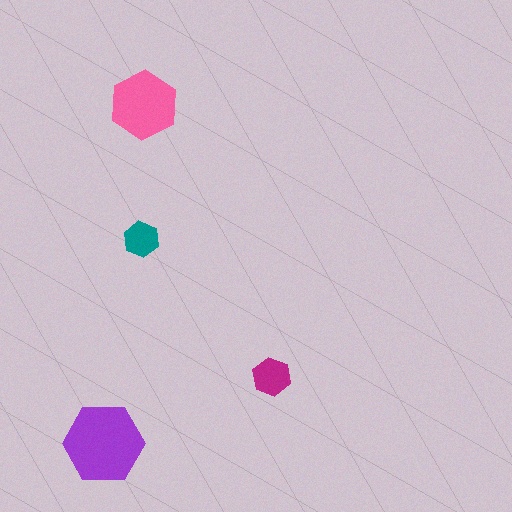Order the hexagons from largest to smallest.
the purple one, the pink one, the magenta one, the teal one.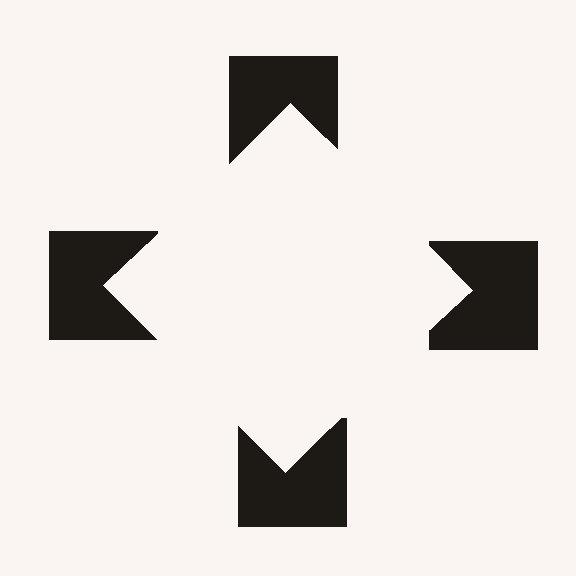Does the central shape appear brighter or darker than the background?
It typically appears slightly brighter than the background, even though no actual brightness change is drawn.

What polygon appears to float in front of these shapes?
An illusory square — its edges are inferred from the aligned wedge cuts in the notched squares, not physically drawn.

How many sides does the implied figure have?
4 sides.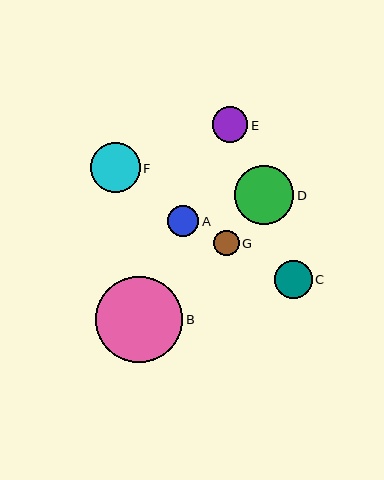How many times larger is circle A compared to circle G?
Circle A is approximately 1.2 times the size of circle G.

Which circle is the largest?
Circle B is the largest with a size of approximately 87 pixels.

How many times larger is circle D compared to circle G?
Circle D is approximately 2.3 times the size of circle G.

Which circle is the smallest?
Circle G is the smallest with a size of approximately 26 pixels.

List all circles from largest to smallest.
From largest to smallest: B, D, F, C, E, A, G.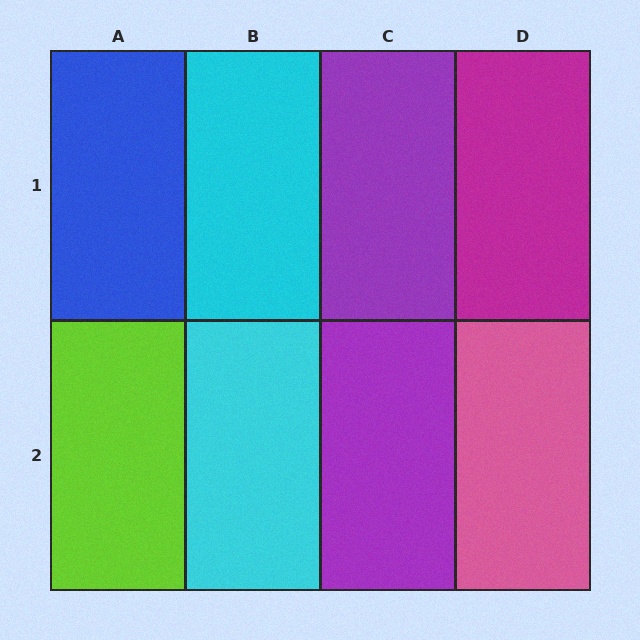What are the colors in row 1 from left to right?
Blue, cyan, purple, magenta.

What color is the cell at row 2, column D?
Pink.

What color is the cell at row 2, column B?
Cyan.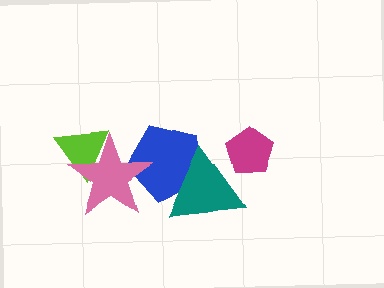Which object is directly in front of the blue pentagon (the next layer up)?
The pink star is directly in front of the blue pentagon.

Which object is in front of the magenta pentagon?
The teal triangle is in front of the magenta pentagon.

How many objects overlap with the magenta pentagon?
1 object overlaps with the magenta pentagon.